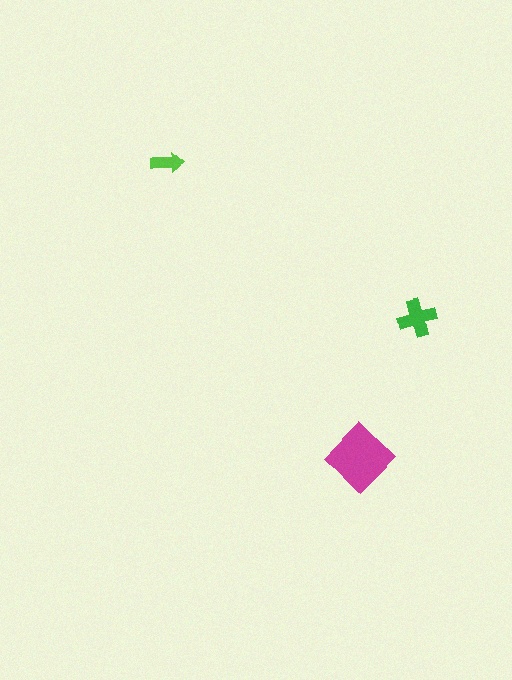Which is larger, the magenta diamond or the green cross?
The magenta diamond.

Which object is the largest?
The magenta diamond.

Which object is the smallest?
The lime arrow.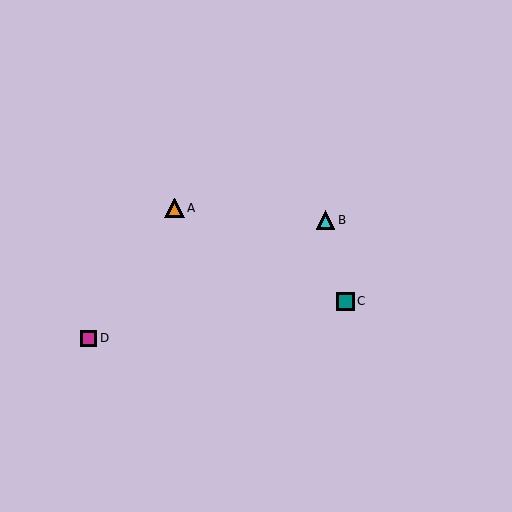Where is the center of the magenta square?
The center of the magenta square is at (89, 338).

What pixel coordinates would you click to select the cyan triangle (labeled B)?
Click at (326, 220) to select the cyan triangle B.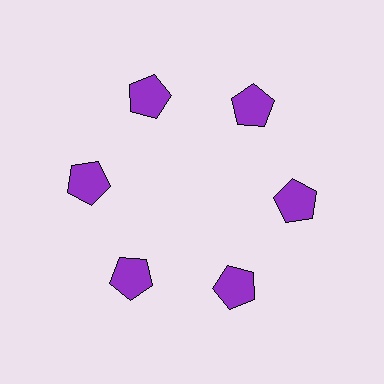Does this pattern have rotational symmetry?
Yes, this pattern has 6-fold rotational symmetry. It looks the same after rotating 60 degrees around the center.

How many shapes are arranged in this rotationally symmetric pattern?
There are 6 shapes, arranged in 6 groups of 1.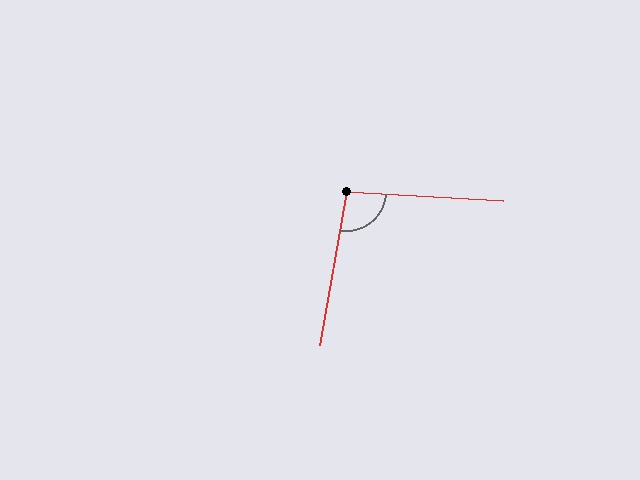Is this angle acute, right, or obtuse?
It is obtuse.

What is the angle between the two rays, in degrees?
Approximately 97 degrees.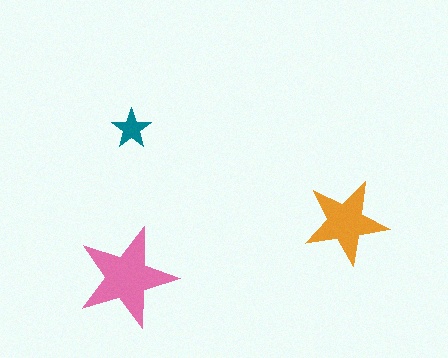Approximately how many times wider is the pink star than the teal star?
About 2.5 times wider.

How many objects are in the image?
There are 3 objects in the image.